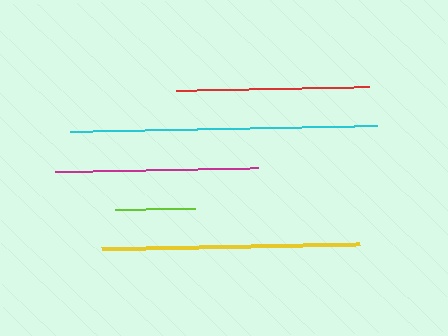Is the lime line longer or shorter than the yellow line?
The yellow line is longer than the lime line.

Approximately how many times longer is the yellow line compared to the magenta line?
The yellow line is approximately 1.3 times the length of the magenta line.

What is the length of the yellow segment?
The yellow segment is approximately 258 pixels long.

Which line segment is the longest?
The cyan line is the longest at approximately 308 pixels.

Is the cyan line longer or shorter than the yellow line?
The cyan line is longer than the yellow line.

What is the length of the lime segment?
The lime segment is approximately 80 pixels long.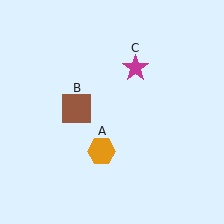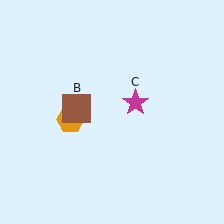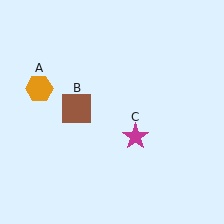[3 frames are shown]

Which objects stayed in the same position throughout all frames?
Brown square (object B) remained stationary.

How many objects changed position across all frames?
2 objects changed position: orange hexagon (object A), magenta star (object C).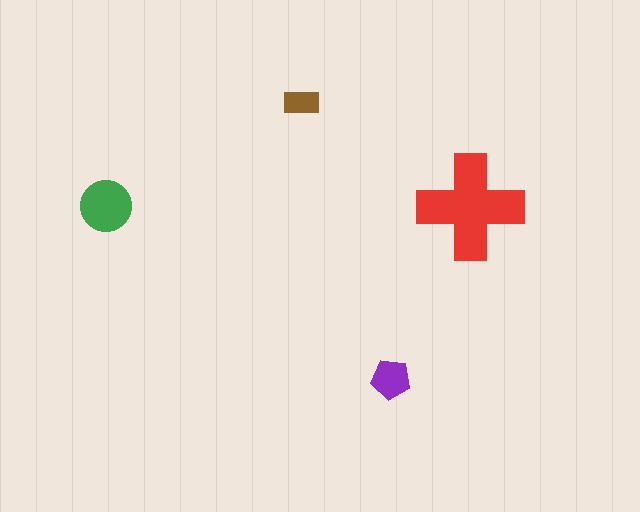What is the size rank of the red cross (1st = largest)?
1st.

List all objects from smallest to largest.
The brown rectangle, the purple pentagon, the green circle, the red cross.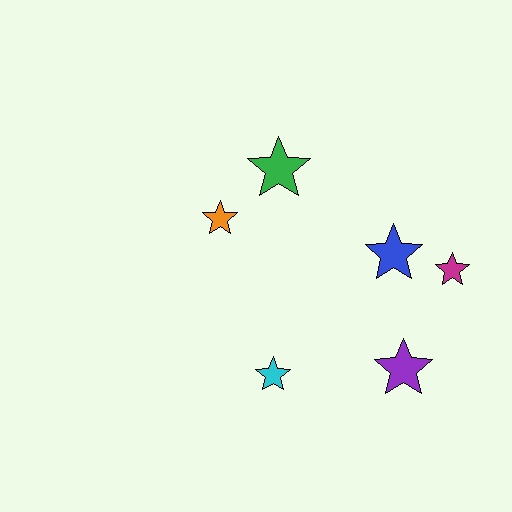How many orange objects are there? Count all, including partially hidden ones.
There is 1 orange object.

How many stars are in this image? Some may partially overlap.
There are 6 stars.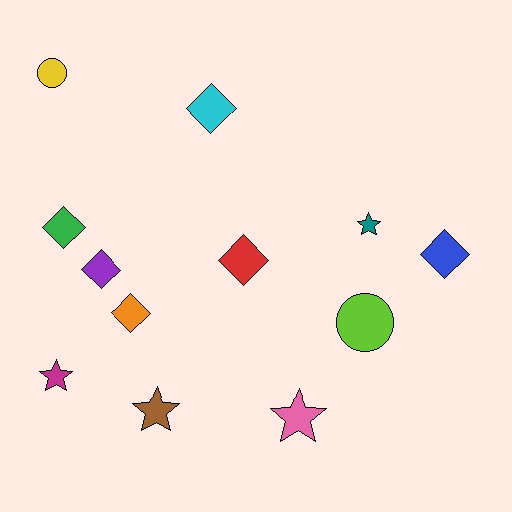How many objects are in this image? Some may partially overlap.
There are 12 objects.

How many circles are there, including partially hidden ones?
There are 2 circles.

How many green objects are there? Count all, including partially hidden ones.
There is 1 green object.